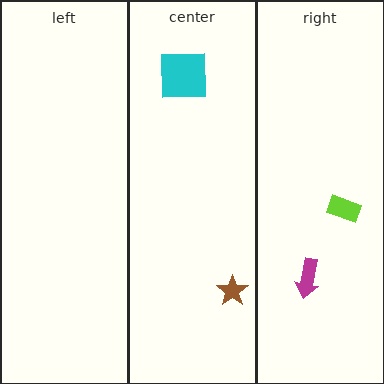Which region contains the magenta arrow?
The right region.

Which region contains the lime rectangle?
The right region.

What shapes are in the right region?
The magenta arrow, the lime rectangle.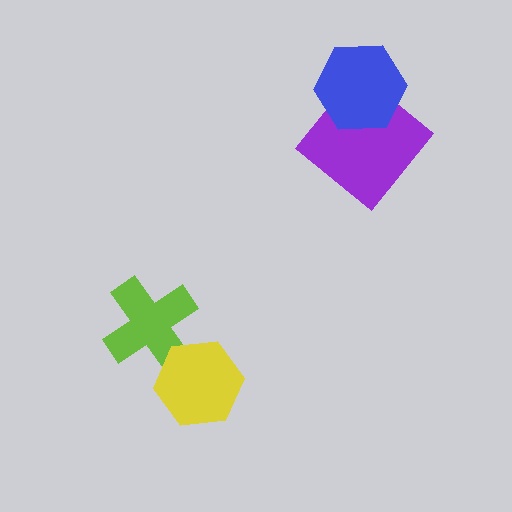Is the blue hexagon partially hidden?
No, no other shape covers it.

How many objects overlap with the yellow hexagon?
1 object overlaps with the yellow hexagon.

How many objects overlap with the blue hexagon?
1 object overlaps with the blue hexagon.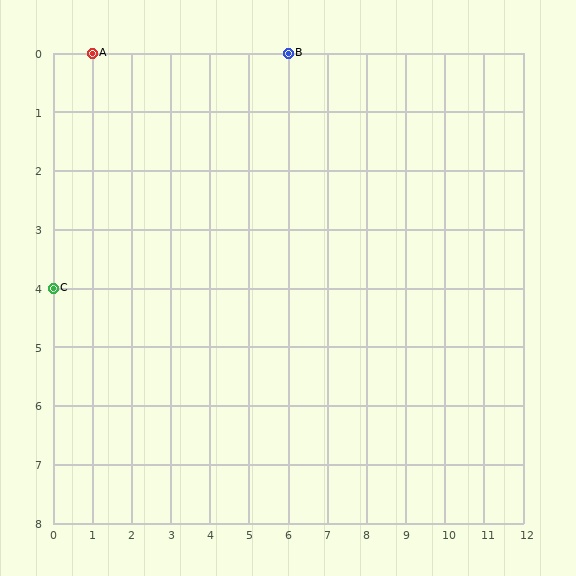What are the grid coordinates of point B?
Point B is at grid coordinates (6, 0).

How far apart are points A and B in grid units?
Points A and B are 5 columns apart.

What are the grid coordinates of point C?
Point C is at grid coordinates (0, 4).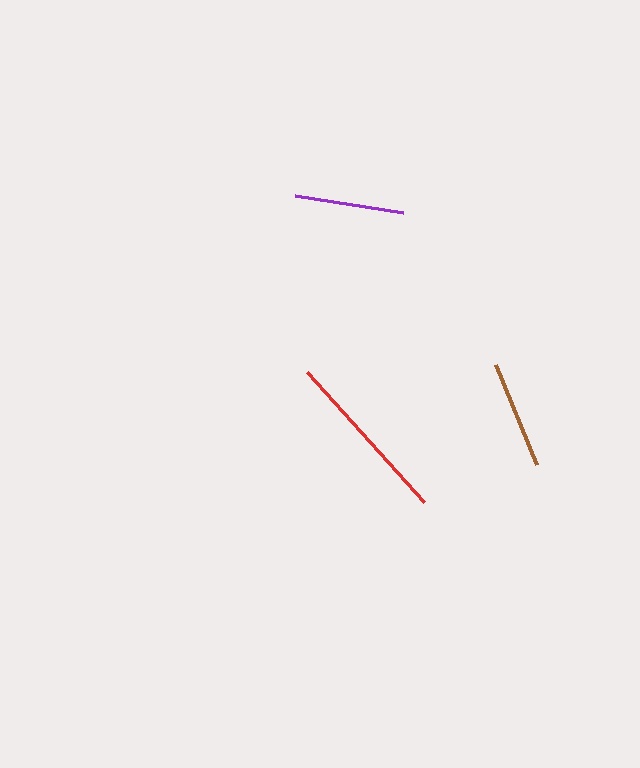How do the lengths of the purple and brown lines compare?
The purple and brown lines are approximately the same length.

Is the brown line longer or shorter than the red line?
The red line is longer than the brown line.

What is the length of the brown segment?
The brown segment is approximately 108 pixels long.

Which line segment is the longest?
The red line is the longest at approximately 175 pixels.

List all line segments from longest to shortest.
From longest to shortest: red, purple, brown.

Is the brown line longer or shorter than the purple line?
The purple line is longer than the brown line.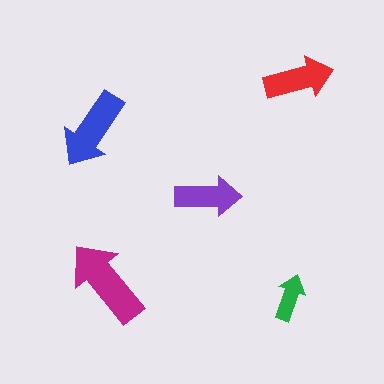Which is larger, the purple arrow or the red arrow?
The red one.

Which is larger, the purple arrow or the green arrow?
The purple one.